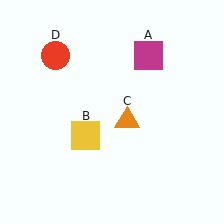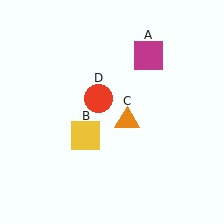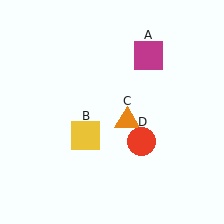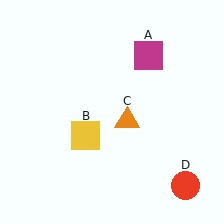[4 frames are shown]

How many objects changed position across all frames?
1 object changed position: red circle (object D).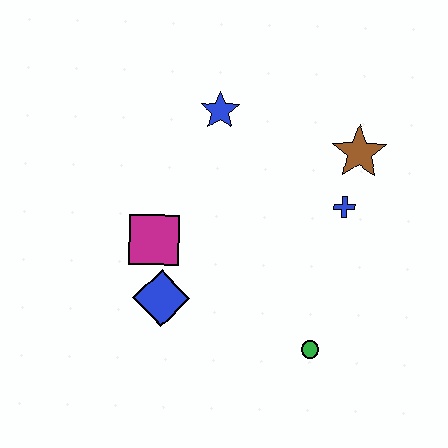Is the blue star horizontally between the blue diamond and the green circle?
Yes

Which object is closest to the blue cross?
The brown star is closest to the blue cross.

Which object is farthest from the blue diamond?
The brown star is farthest from the blue diamond.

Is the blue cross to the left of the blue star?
No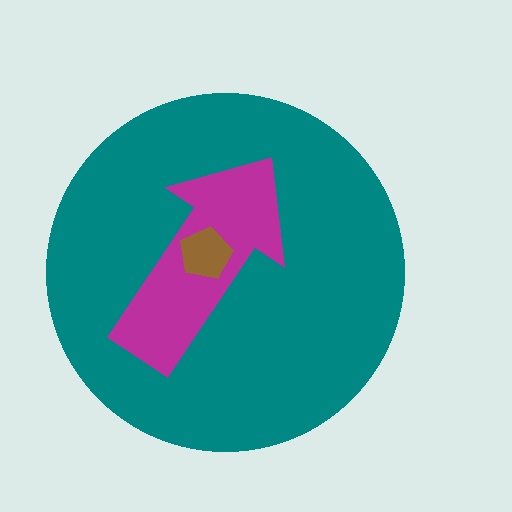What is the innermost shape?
The brown pentagon.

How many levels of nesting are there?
3.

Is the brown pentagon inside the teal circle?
Yes.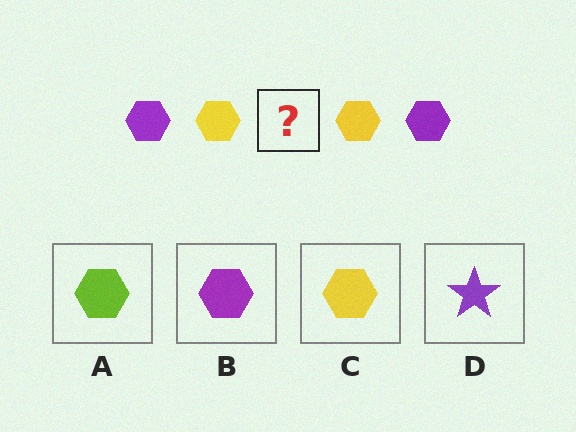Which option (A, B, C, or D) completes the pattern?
B.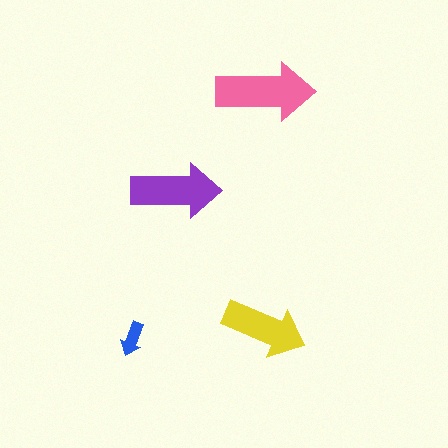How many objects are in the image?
There are 4 objects in the image.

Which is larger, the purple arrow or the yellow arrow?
The purple one.